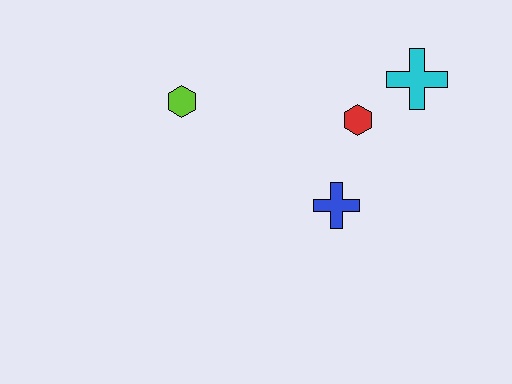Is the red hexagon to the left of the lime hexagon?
No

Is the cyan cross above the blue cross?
Yes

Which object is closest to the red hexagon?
The cyan cross is closest to the red hexagon.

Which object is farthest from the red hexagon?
The lime hexagon is farthest from the red hexagon.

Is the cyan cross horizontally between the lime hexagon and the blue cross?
No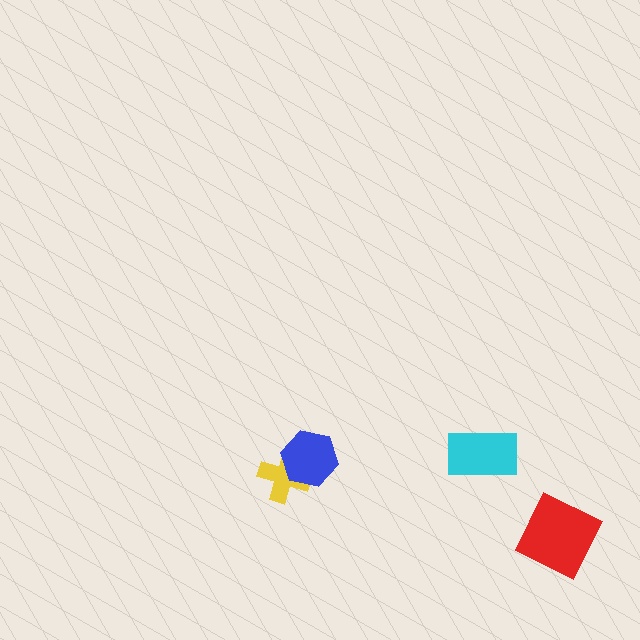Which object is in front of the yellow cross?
The blue hexagon is in front of the yellow cross.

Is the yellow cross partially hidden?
Yes, it is partially covered by another shape.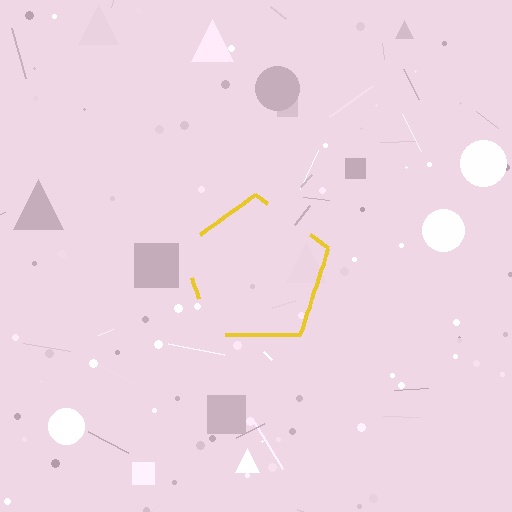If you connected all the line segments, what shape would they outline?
They would outline a pentagon.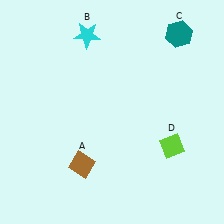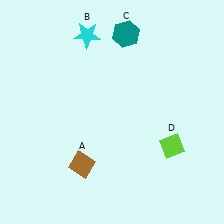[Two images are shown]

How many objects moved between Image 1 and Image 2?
1 object moved between the two images.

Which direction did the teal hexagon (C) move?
The teal hexagon (C) moved left.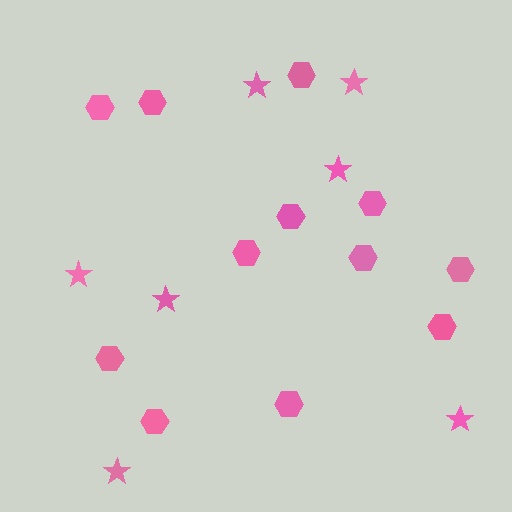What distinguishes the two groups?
There are 2 groups: one group of hexagons (12) and one group of stars (7).